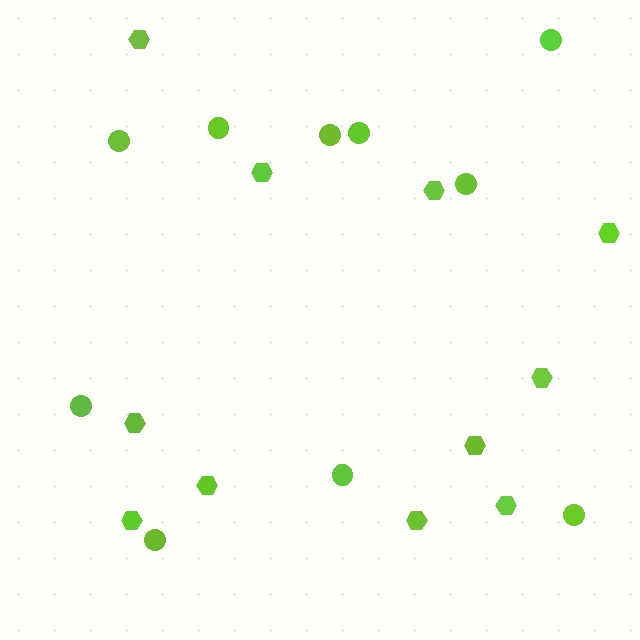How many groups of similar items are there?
There are 2 groups: one group of circles (10) and one group of hexagons (11).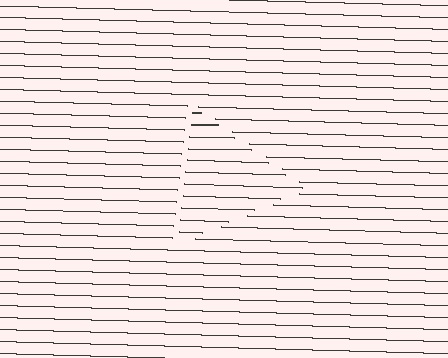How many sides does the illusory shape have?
3 sides — the line-ends trace a triangle.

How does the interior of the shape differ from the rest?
The interior of the shape contains the same grating, shifted by half a period — the contour is defined by the phase discontinuity where line-ends from the inner and outer gratings abut.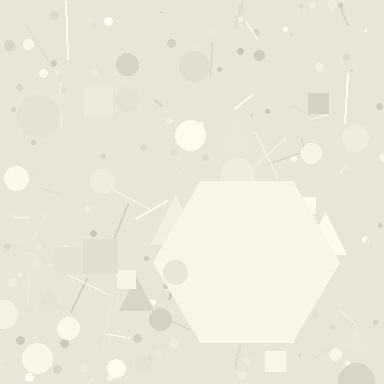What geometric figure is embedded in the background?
A hexagon is embedded in the background.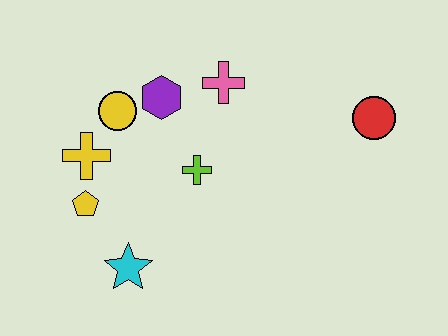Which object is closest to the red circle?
The pink cross is closest to the red circle.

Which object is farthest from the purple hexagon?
The red circle is farthest from the purple hexagon.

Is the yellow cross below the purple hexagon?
Yes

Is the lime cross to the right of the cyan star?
Yes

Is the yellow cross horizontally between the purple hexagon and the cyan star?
No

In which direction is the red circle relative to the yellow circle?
The red circle is to the right of the yellow circle.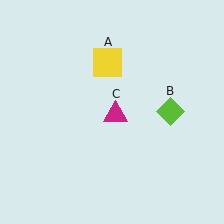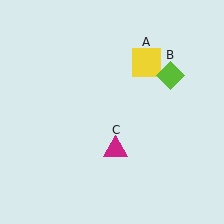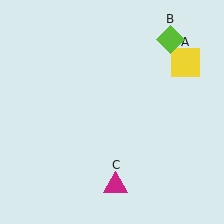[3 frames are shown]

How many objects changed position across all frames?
3 objects changed position: yellow square (object A), lime diamond (object B), magenta triangle (object C).